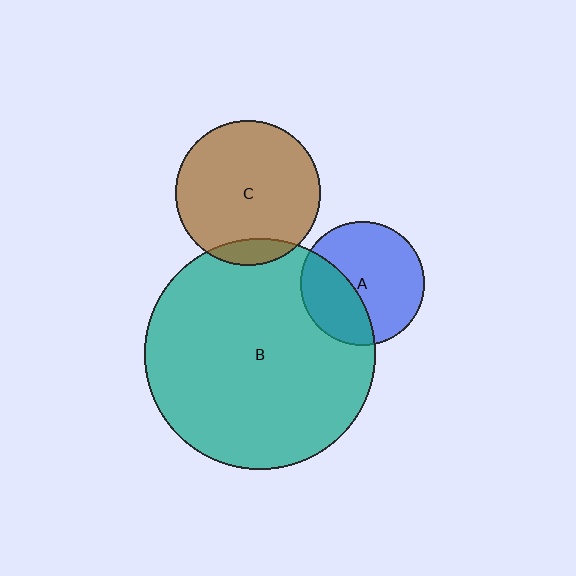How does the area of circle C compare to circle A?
Approximately 1.4 times.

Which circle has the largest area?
Circle B (teal).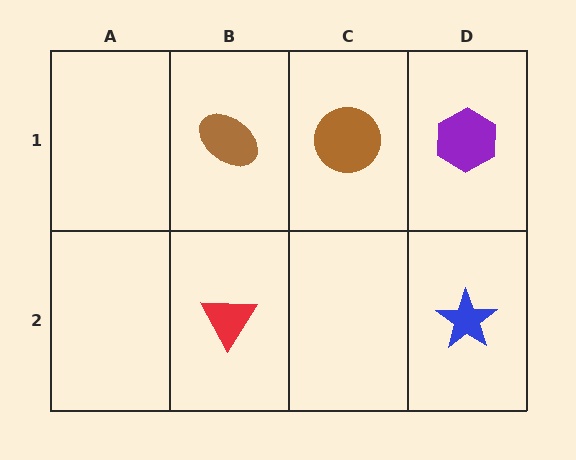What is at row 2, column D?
A blue star.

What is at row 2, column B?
A red triangle.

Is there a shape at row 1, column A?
No, that cell is empty.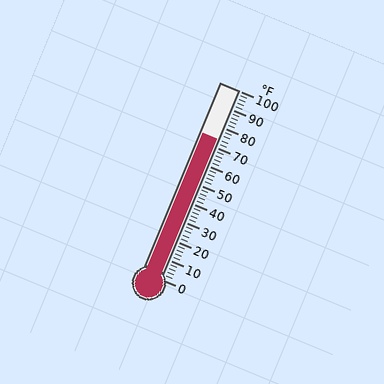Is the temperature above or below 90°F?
The temperature is below 90°F.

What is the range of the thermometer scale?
The thermometer scale ranges from 0°F to 100°F.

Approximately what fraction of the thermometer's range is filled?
The thermometer is filled to approximately 75% of its range.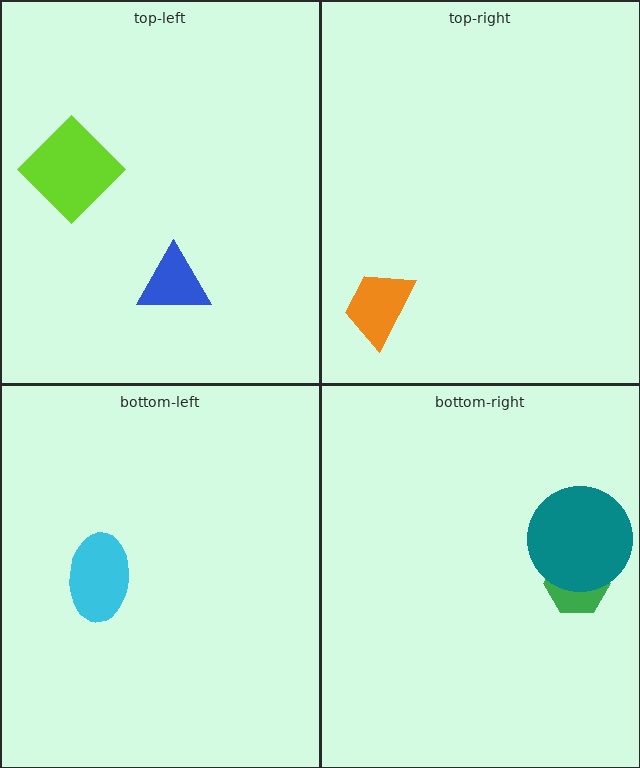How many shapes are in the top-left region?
2.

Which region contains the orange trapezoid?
The top-right region.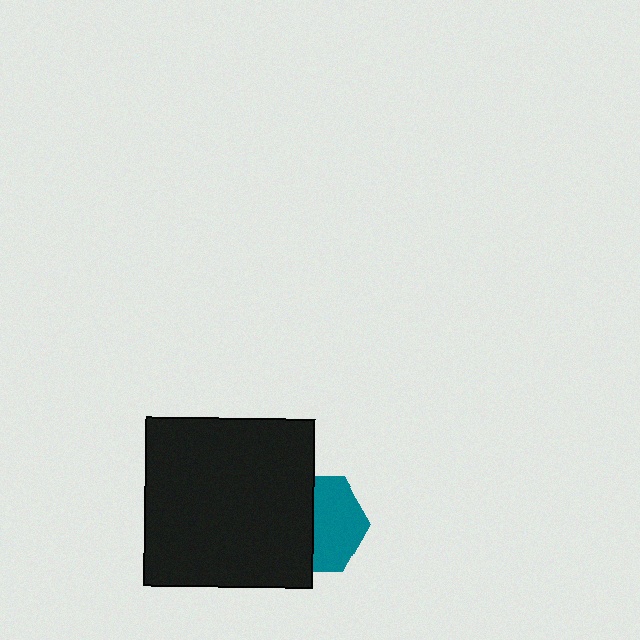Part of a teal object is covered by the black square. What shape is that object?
It is a hexagon.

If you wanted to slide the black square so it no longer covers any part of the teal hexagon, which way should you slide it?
Slide it left — that is the most direct way to separate the two shapes.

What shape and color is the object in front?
The object in front is a black square.